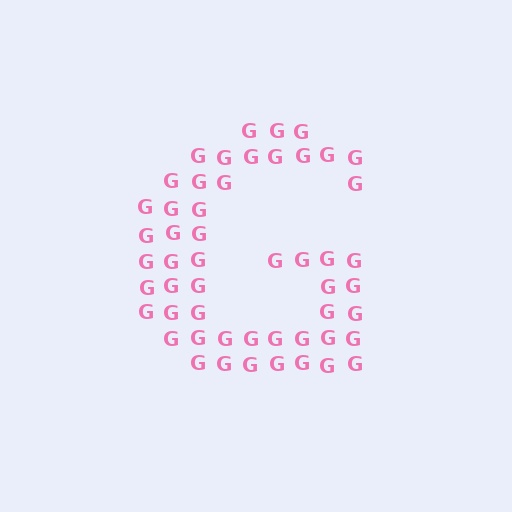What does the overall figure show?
The overall figure shows the letter G.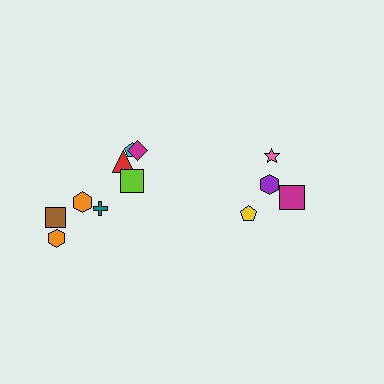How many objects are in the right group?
There are 4 objects.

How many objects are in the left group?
There are 8 objects.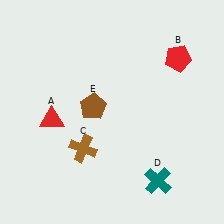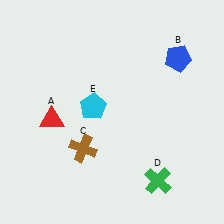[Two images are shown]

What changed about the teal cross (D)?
In Image 1, D is teal. In Image 2, it changed to green.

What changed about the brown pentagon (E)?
In Image 1, E is brown. In Image 2, it changed to cyan.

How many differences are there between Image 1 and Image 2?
There are 3 differences between the two images.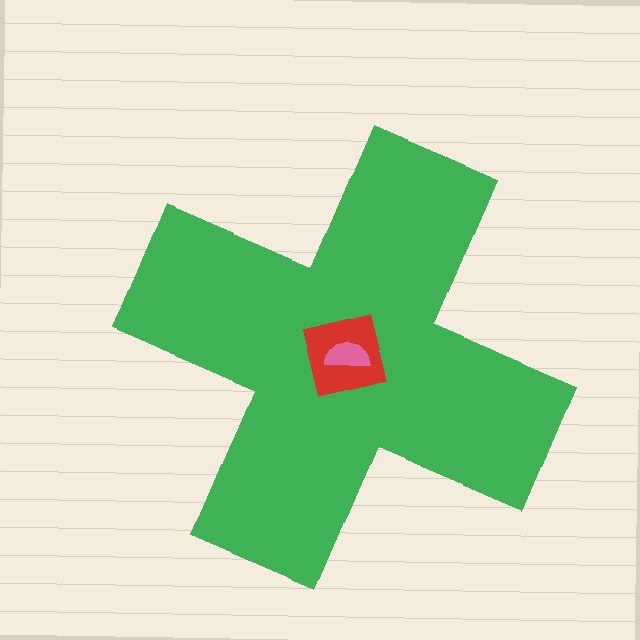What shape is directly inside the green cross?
The red square.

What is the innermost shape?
The pink semicircle.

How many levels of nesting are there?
3.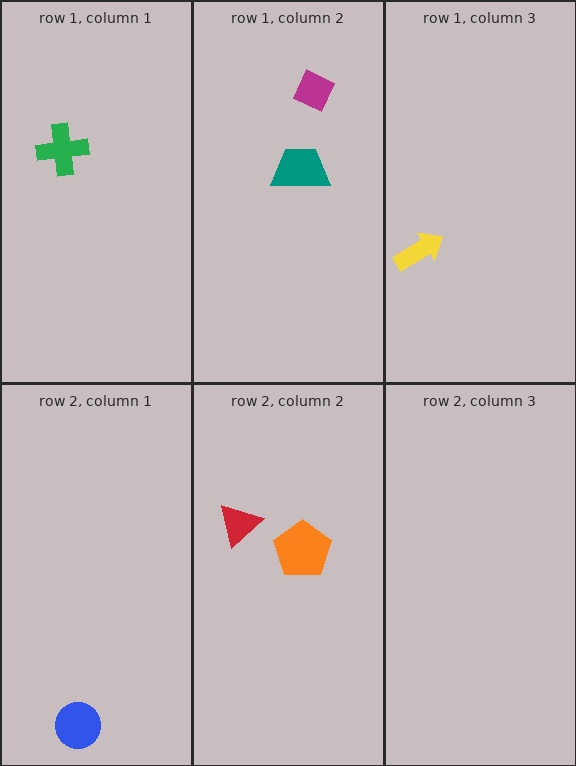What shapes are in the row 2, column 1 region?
The blue circle.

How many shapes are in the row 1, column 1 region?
1.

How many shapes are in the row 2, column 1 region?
1.